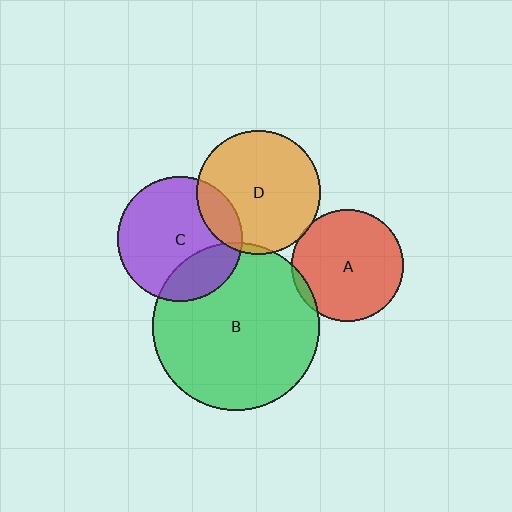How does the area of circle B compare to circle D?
Approximately 1.8 times.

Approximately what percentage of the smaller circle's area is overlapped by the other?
Approximately 5%.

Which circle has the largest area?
Circle B (green).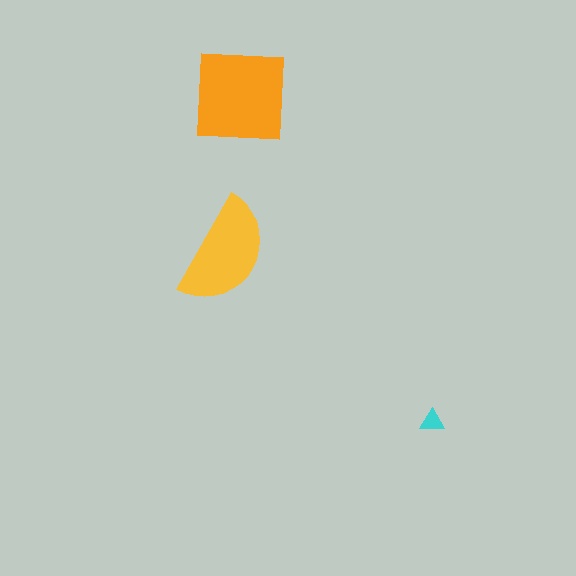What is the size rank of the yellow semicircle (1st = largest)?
2nd.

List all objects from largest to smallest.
The orange square, the yellow semicircle, the cyan triangle.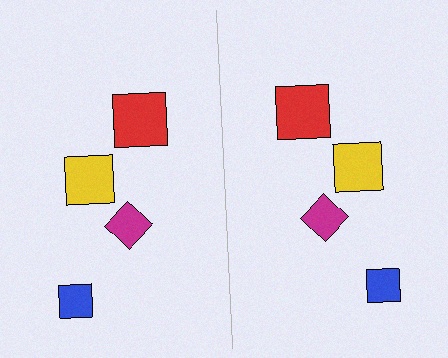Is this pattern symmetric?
Yes, this pattern has bilateral (reflection) symmetry.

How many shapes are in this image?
There are 8 shapes in this image.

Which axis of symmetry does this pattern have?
The pattern has a vertical axis of symmetry running through the center of the image.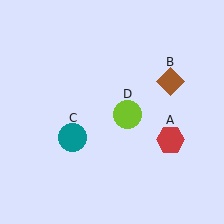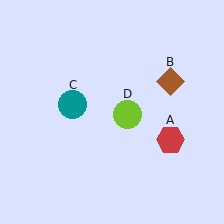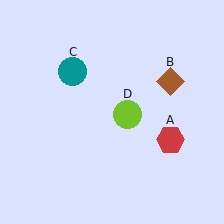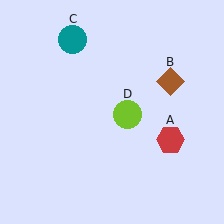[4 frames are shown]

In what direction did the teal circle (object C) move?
The teal circle (object C) moved up.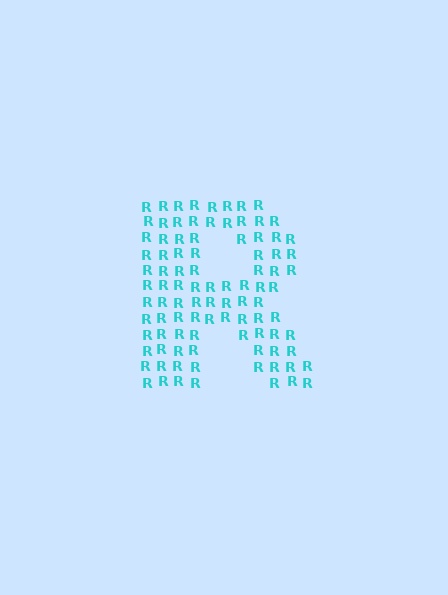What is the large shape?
The large shape is the letter R.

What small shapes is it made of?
It is made of small letter R's.